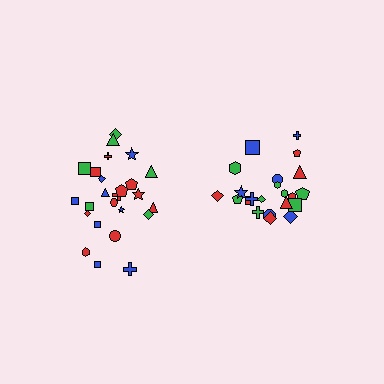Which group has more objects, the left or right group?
The left group.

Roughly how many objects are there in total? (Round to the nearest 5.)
Roughly 45 objects in total.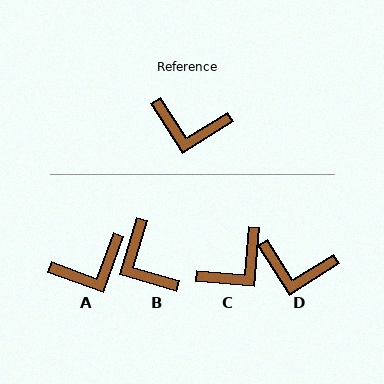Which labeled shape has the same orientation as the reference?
D.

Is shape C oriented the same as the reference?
No, it is off by about 53 degrees.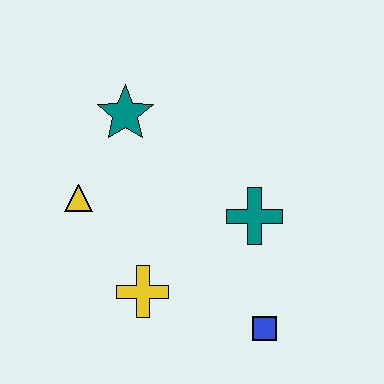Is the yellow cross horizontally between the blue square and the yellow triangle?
Yes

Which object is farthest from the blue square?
The teal star is farthest from the blue square.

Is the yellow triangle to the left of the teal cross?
Yes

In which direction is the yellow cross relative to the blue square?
The yellow cross is to the left of the blue square.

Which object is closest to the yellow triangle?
The teal star is closest to the yellow triangle.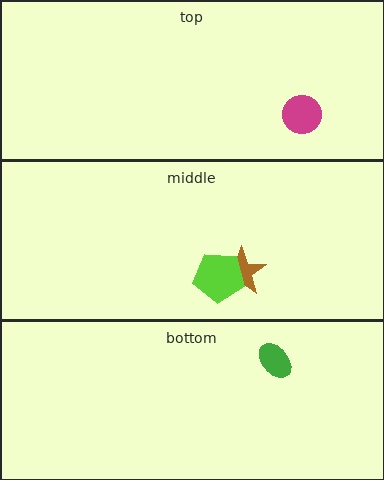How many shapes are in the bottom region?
1.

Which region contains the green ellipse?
The bottom region.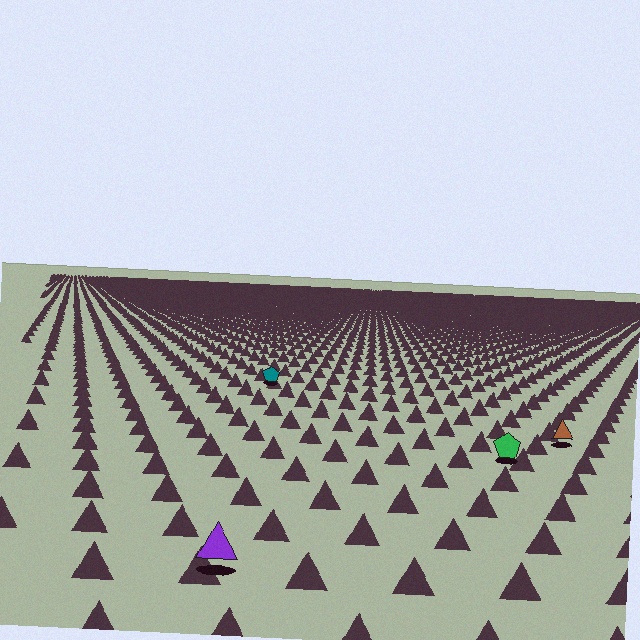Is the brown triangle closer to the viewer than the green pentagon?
No. The green pentagon is closer — you can tell from the texture gradient: the ground texture is coarser near it.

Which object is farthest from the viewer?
The teal pentagon is farthest from the viewer. It appears smaller and the ground texture around it is denser.